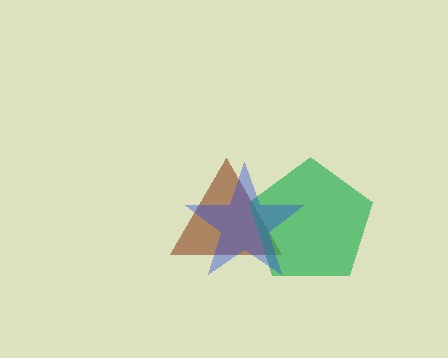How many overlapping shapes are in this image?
There are 3 overlapping shapes in the image.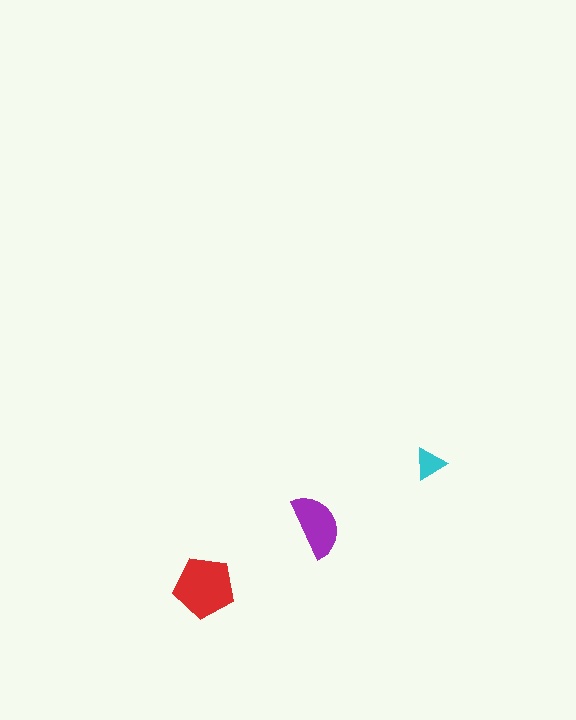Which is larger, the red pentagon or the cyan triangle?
The red pentagon.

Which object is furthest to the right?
The cyan triangle is rightmost.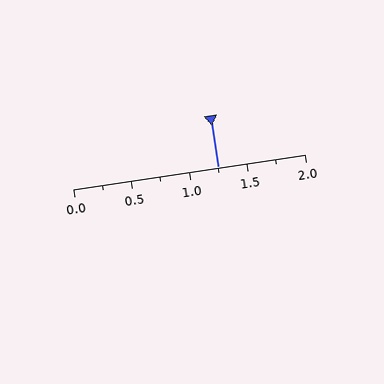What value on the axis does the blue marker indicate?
The marker indicates approximately 1.25.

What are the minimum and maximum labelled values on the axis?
The axis runs from 0.0 to 2.0.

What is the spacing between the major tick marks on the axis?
The major ticks are spaced 0.5 apart.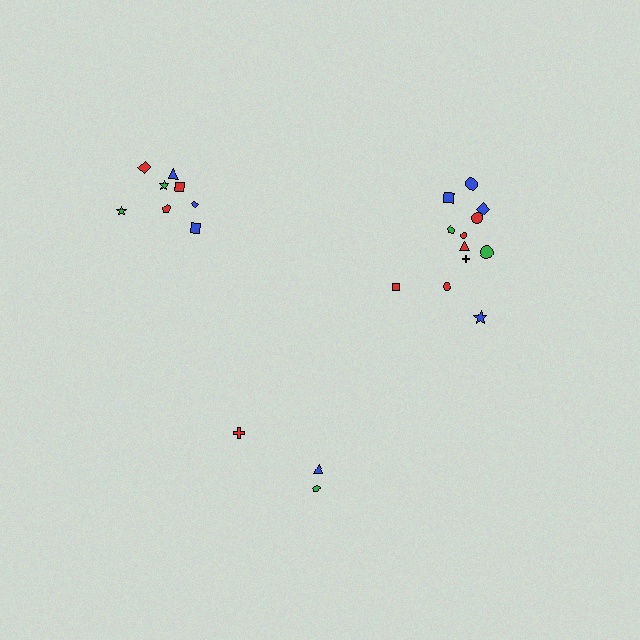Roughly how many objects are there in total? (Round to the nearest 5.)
Roughly 25 objects in total.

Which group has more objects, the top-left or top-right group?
The top-right group.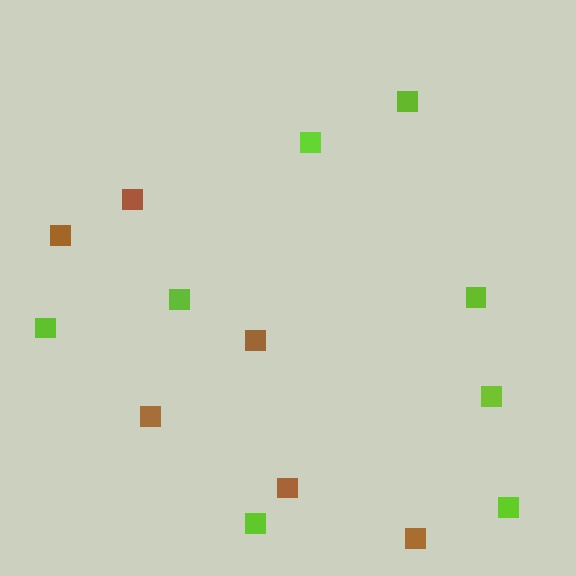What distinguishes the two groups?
There are 2 groups: one group of brown squares (6) and one group of lime squares (8).